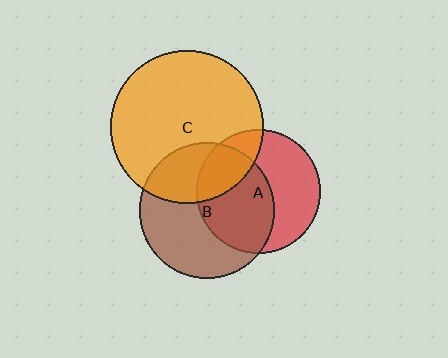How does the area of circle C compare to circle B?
Approximately 1.3 times.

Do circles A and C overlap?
Yes.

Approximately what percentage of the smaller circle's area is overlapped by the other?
Approximately 25%.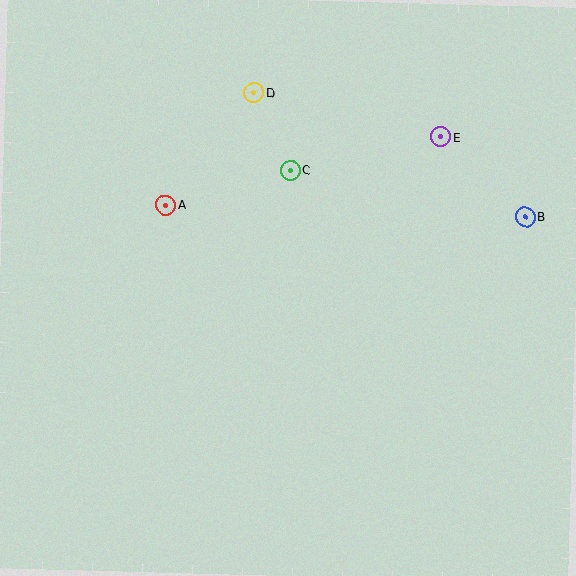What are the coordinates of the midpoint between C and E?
The midpoint between C and E is at (366, 153).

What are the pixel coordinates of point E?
Point E is at (441, 137).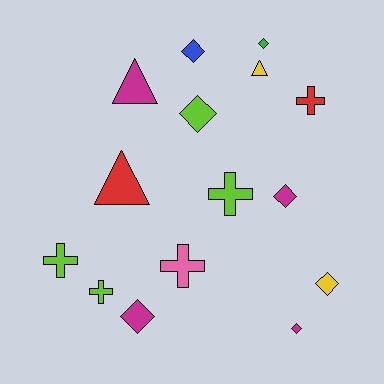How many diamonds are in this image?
There are 7 diamonds.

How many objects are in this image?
There are 15 objects.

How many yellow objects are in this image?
There are 2 yellow objects.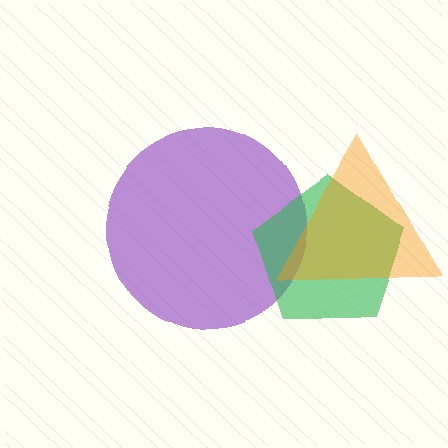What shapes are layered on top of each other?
The layered shapes are: a purple circle, a green pentagon, an orange triangle.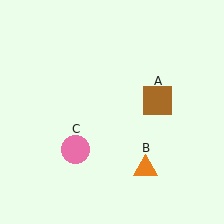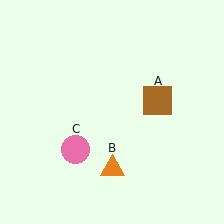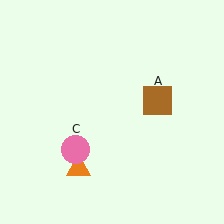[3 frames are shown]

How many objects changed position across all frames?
1 object changed position: orange triangle (object B).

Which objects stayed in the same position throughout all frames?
Brown square (object A) and pink circle (object C) remained stationary.